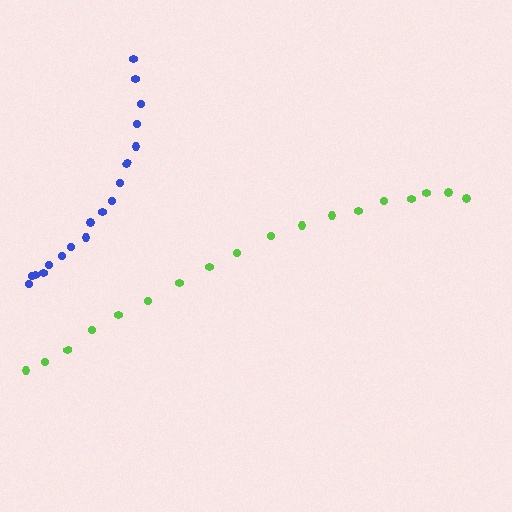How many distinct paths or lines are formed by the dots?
There are 2 distinct paths.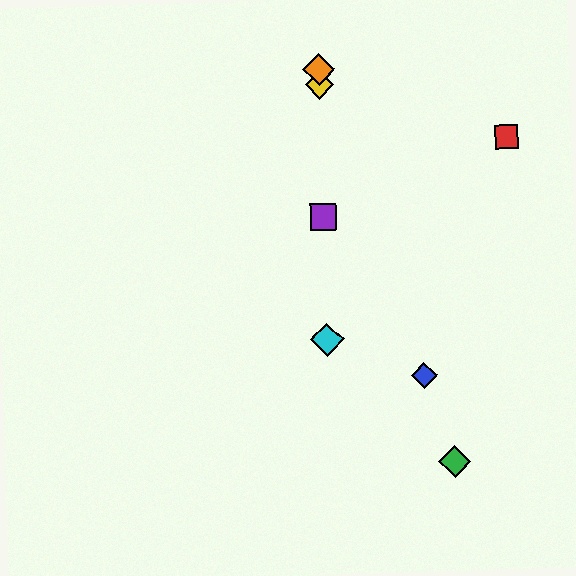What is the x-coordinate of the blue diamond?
The blue diamond is at x≈424.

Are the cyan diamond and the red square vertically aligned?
No, the cyan diamond is at x≈327 and the red square is at x≈507.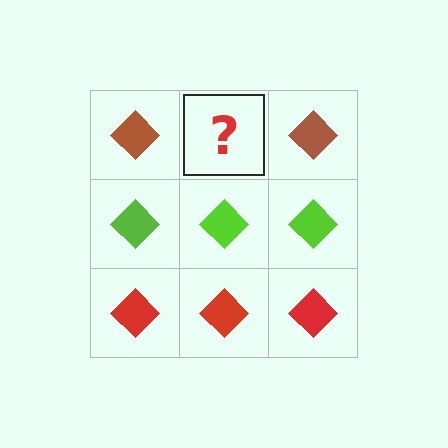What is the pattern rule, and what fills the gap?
The rule is that each row has a consistent color. The gap should be filled with a brown diamond.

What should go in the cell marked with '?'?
The missing cell should contain a brown diamond.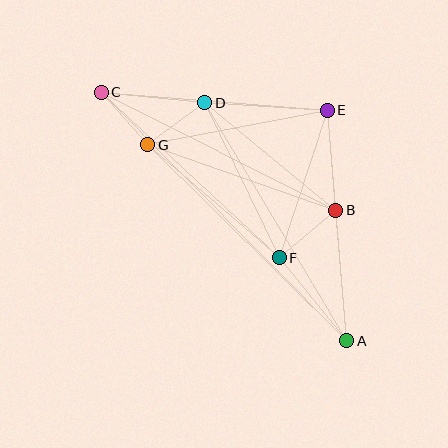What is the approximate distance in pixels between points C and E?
The distance between C and E is approximately 227 pixels.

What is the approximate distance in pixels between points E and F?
The distance between E and F is approximately 155 pixels.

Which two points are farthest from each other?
Points A and C are farthest from each other.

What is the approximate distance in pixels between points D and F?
The distance between D and F is approximately 172 pixels.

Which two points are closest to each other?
Points C and G are closest to each other.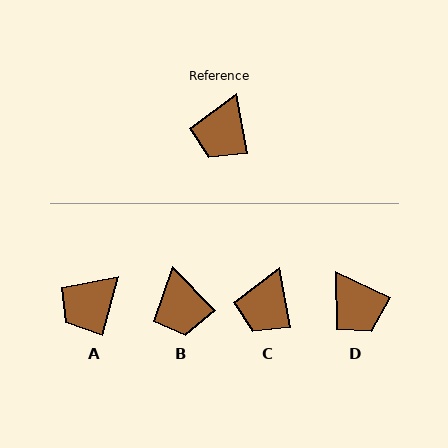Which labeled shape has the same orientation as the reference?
C.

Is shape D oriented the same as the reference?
No, it is off by about 55 degrees.